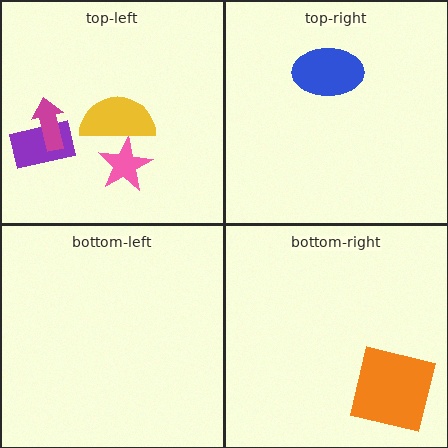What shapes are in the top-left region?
The purple rectangle, the magenta arrow, the pink star, the yellow semicircle.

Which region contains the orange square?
The bottom-right region.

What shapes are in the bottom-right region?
The orange square.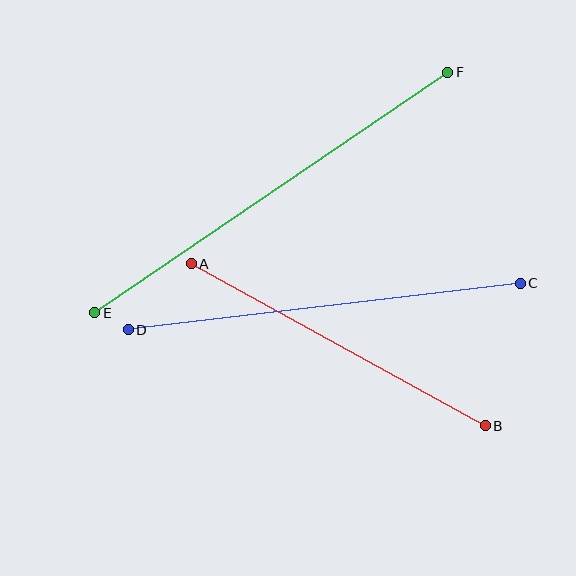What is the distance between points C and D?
The distance is approximately 395 pixels.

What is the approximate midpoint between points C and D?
The midpoint is at approximately (324, 307) pixels.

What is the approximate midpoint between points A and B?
The midpoint is at approximately (338, 345) pixels.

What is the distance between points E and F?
The distance is approximately 427 pixels.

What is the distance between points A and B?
The distance is approximately 336 pixels.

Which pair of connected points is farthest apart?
Points E and F are farthest apart.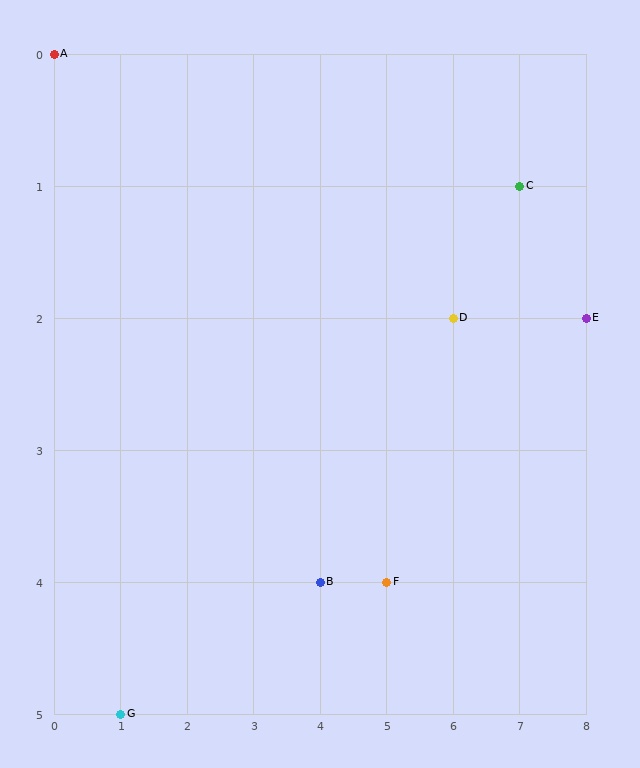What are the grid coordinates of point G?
Point G is at grid coordinates (1, 5).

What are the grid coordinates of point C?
Point C is at grid coordinates (7, 1).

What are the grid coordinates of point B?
Point B is at grid coordinates (4, 4).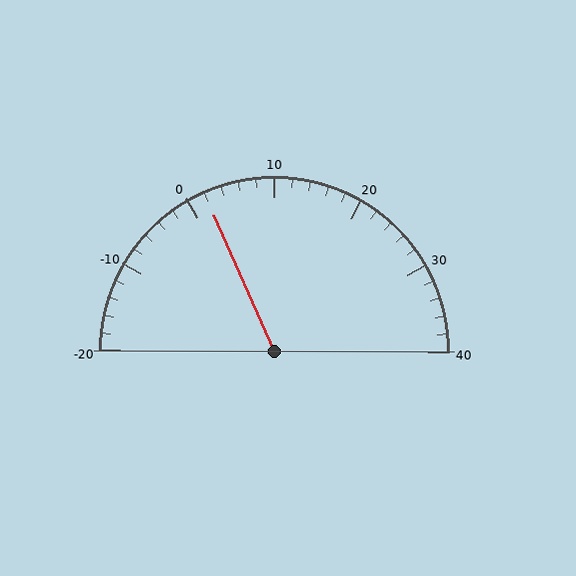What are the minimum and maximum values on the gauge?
The gauge ranges from -20 to 40.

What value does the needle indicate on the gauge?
The needle indicates approximately 2.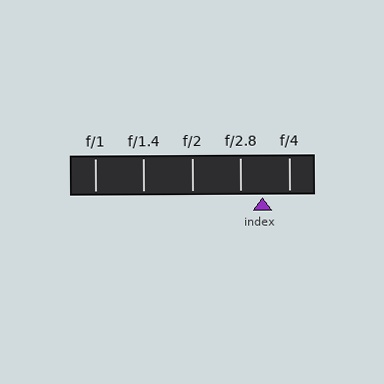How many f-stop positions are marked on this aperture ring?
There are 5 f-stop positions marked.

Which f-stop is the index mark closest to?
The index mark is closest to f/2.8.